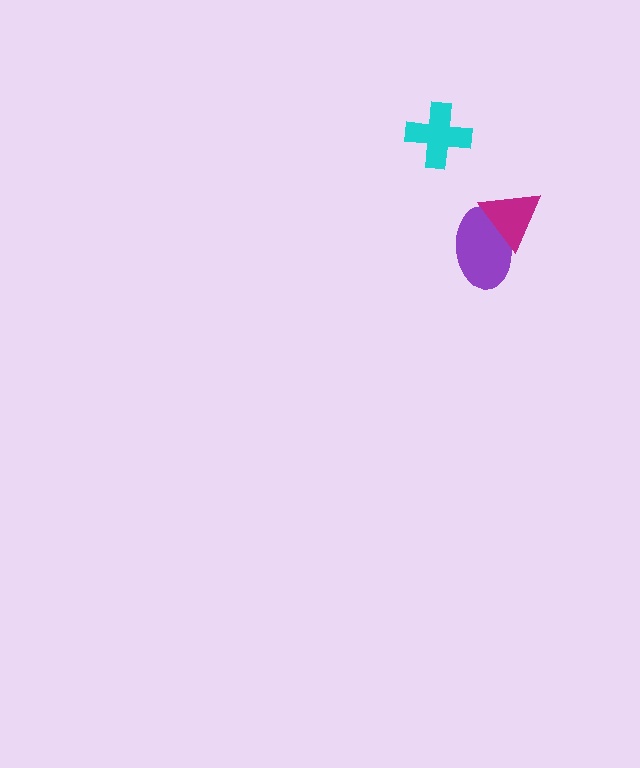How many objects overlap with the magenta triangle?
1 object overlaps with the magenta triangle.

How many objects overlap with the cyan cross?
0 objects overlap with the cyan cross.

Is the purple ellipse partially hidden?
Yes, it is partially covered by another shape.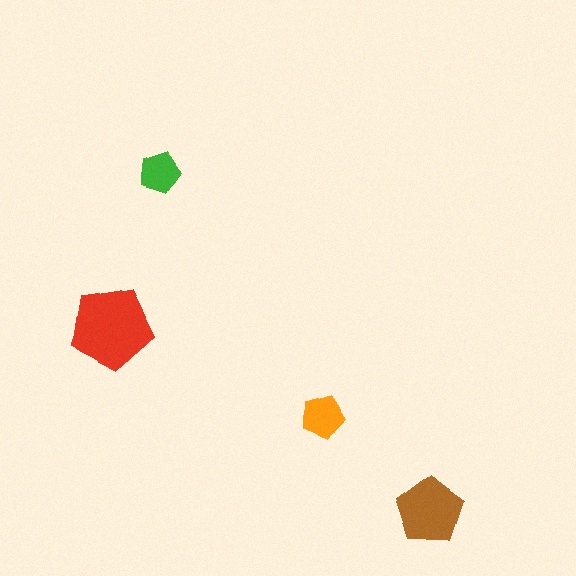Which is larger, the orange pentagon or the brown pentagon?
The brown one.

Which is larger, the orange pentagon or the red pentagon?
The red one.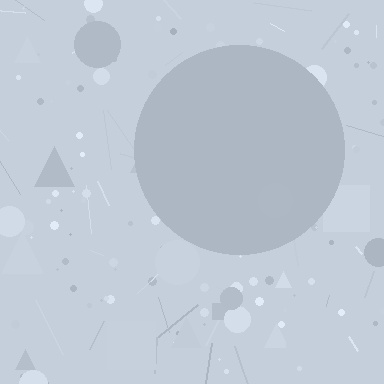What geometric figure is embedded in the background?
A circle is embedded in the background.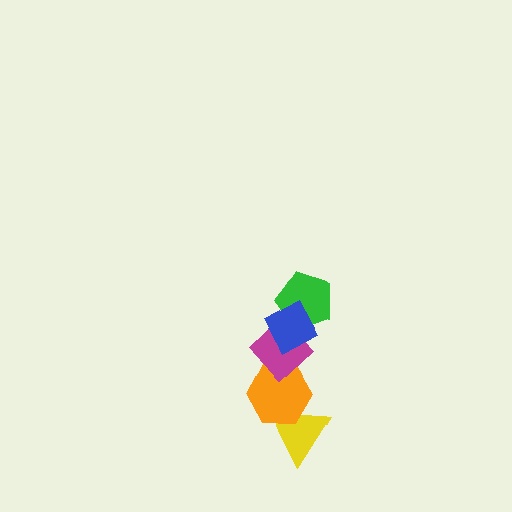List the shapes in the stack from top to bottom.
From top to bottom: the blue square, the green pentagon, the magenta diamond, the orange hexagon, the yellow triangle.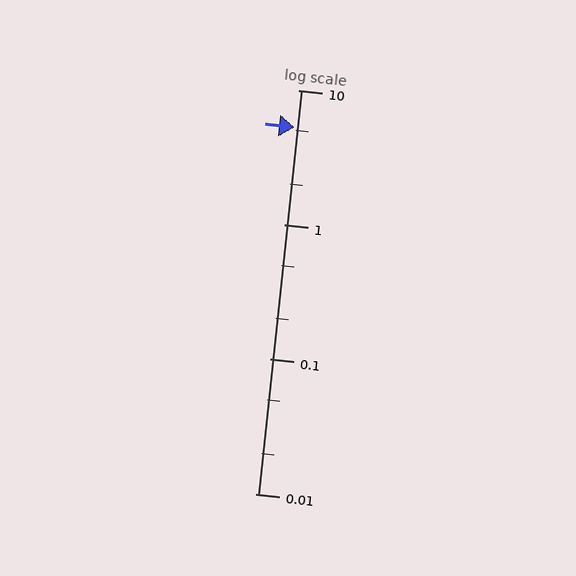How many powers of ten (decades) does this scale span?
The scale spans 3 decades, from 0.01 to 10.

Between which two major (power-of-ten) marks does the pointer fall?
The pointer is between 1 and 10.